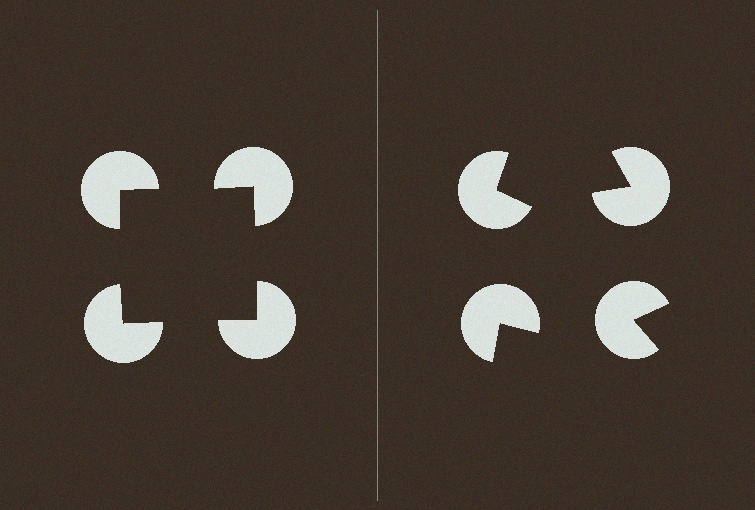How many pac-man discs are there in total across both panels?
8 — 4 on each side.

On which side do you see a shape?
An illusory square appears on the left side. On the right side the wedge cuts are rotated, so no coherent shape forms.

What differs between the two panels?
The pac-man discs are positioned identically on both sides; only the wedge orientations differ. On the left they align to a square; on the right they are misaligned.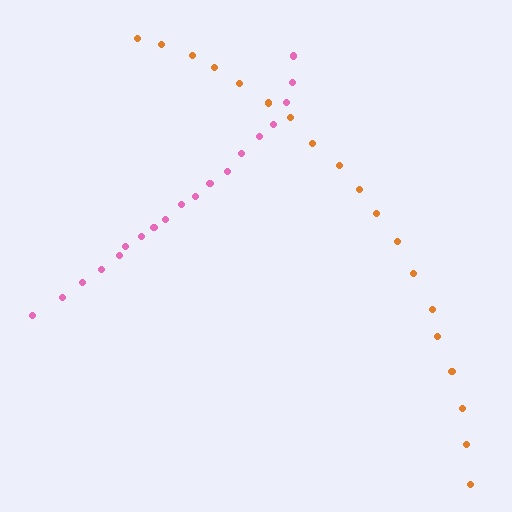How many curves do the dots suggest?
There are 2 distinct paths.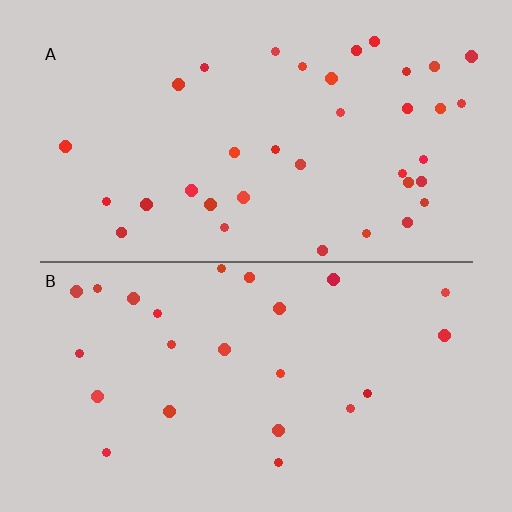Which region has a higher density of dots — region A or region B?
A (the top).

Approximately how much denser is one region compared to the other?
Approximately 1.5× — region A over region B.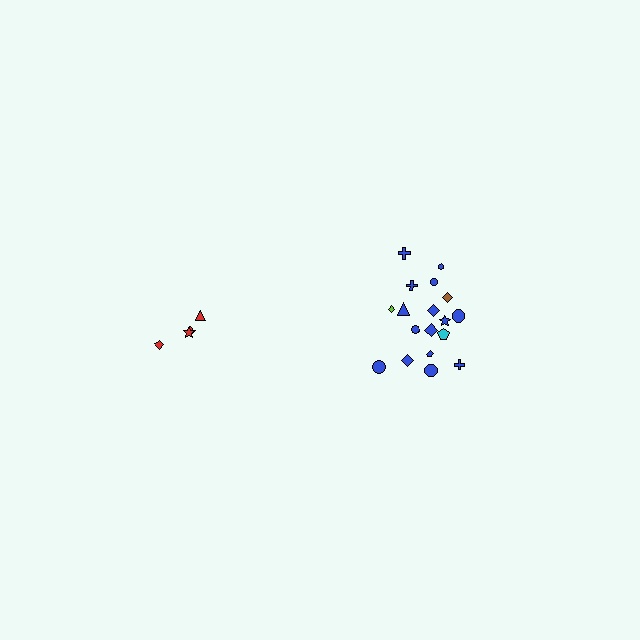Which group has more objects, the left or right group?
The right group.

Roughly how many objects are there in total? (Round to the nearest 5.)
Roughly 20 objects in total.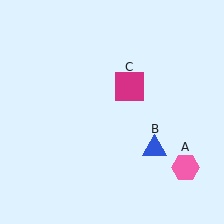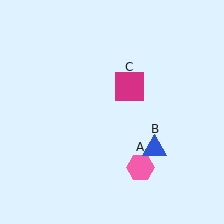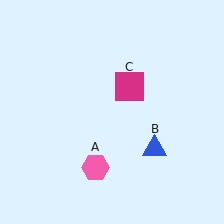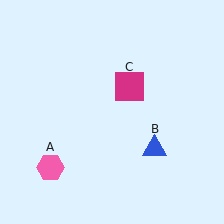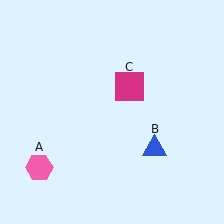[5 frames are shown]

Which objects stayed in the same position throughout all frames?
Blue triangle (object B) and magenta square (object C) remained stationary.